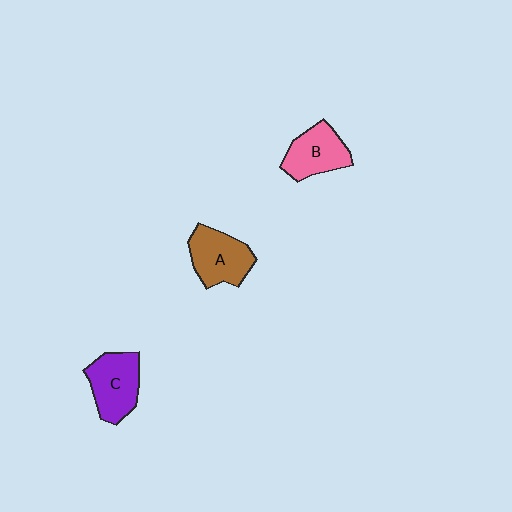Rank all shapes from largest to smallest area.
From largest to smallest: C (purple), A (brown), B (pink).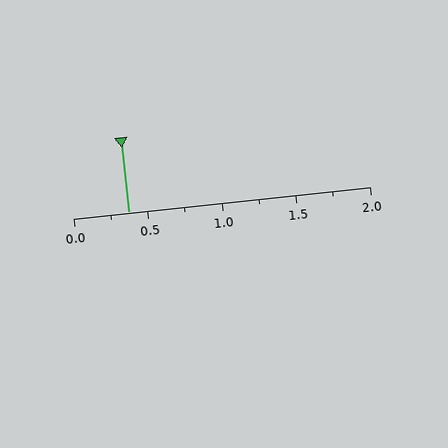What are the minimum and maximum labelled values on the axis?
The axis runs from 0.0 to 2.0.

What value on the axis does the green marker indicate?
The marker indicates approximately 0.38.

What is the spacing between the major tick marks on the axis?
The major ticks are spaced 0.5 apart.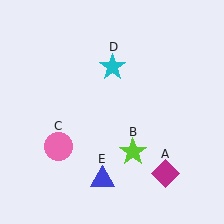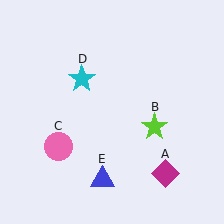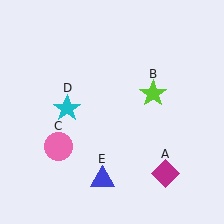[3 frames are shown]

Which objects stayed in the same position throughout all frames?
Magenta diamond (object A) and pink circle (object C) and blue triangle (object E) remained stationary.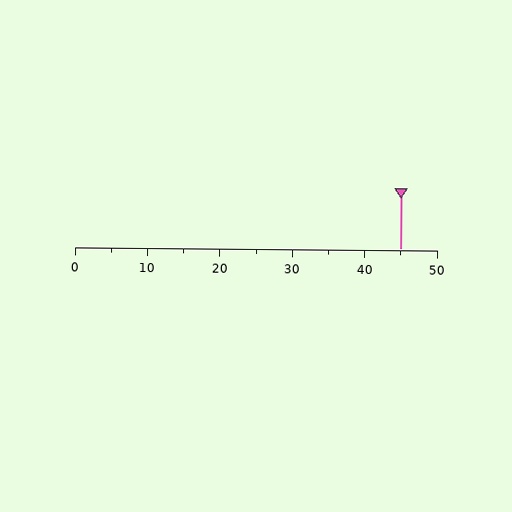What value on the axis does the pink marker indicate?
The marker indicates approximately 45.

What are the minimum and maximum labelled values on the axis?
The axis runs from 0 to 50.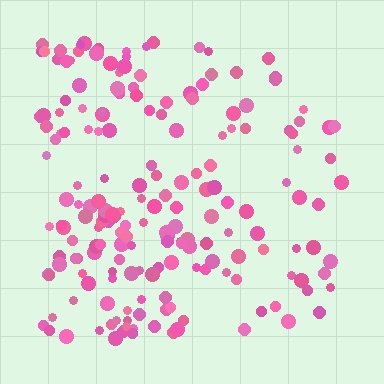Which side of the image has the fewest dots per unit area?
The right.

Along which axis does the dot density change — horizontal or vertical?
Horizontal.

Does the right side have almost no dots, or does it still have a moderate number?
Still a moderate number, just noticeably fewer than the left.